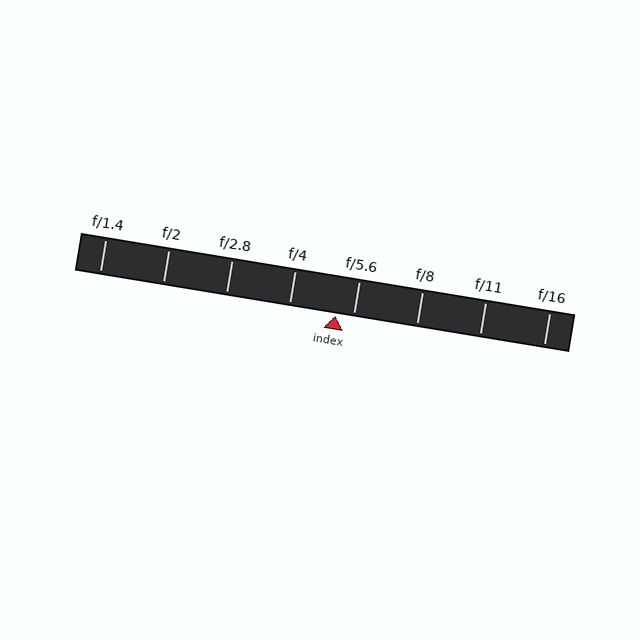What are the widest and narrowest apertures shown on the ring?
The widest aperture shown is f/1.4 and the narrowest is f/16.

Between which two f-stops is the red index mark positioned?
The index mark is between f/4 and f/5.6.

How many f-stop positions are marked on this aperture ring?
There are 8 f-stop positions marked.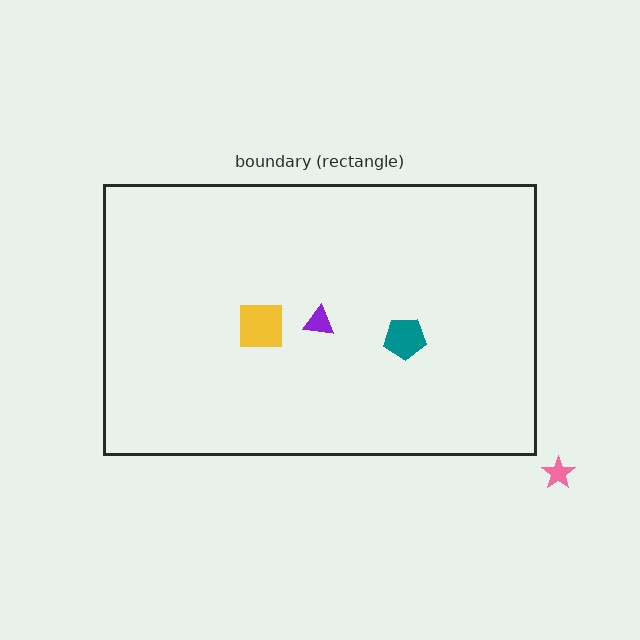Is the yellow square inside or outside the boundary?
Inside.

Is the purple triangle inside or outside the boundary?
Inside.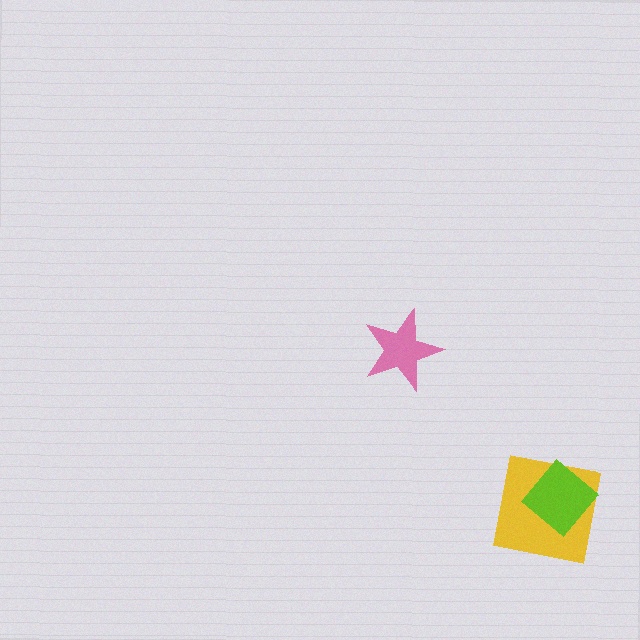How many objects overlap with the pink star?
0 objects overlap with the pink star.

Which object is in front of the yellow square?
The lime diamond is in front of the yellow square.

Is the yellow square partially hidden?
Yes, it is partially covered by another shape.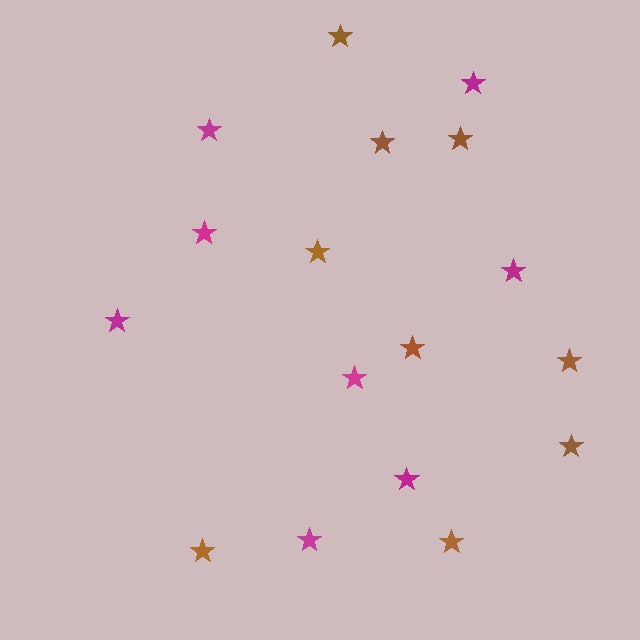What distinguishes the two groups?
There are 2 groups: one group of brown stars (9) and one group of magenta stars (8).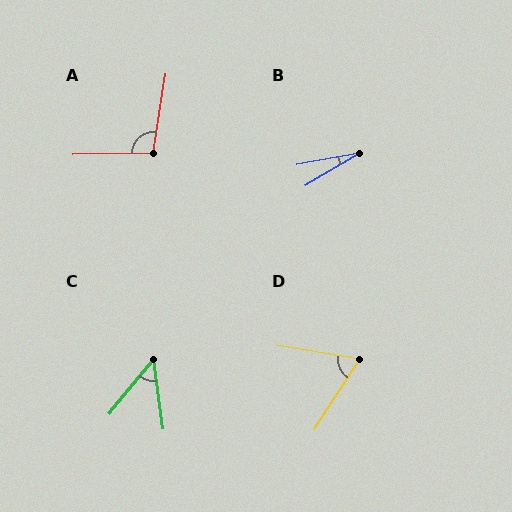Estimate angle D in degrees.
Approximately 67 degrees.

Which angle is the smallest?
B, at approximately 21 degrees.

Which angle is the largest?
A, at approximately 100 degrees.